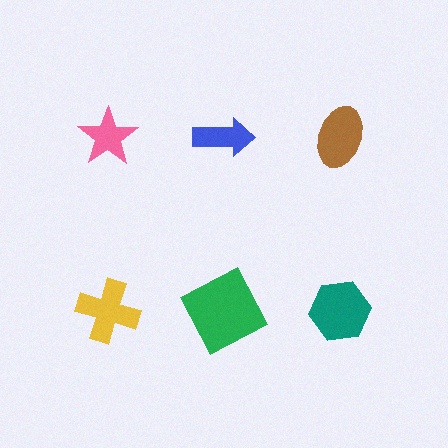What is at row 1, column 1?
A pink star.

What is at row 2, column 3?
A teal hexagon.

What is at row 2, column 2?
A green square.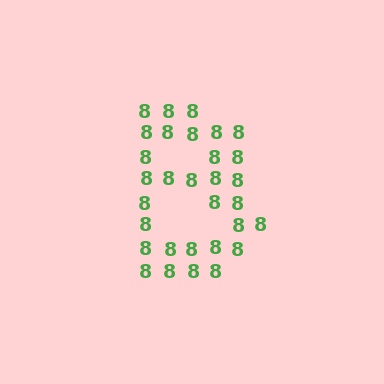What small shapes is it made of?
It is made of small digit 8's.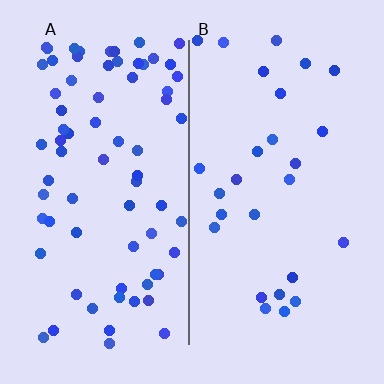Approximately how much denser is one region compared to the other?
Approximately 2.7× — region A over region B.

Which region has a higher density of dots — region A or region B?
A (the left).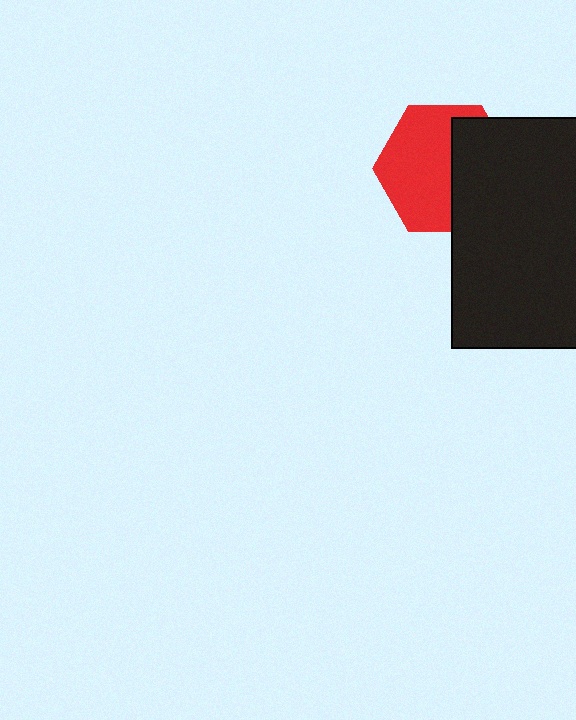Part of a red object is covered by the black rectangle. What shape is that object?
It is a hexagon.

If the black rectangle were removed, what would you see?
You would see the complete red hexagon.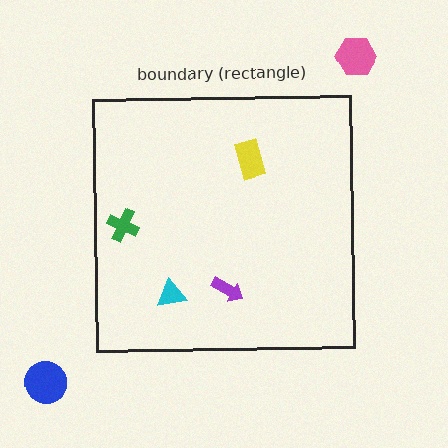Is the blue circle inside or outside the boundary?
Outside.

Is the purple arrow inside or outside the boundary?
Inside.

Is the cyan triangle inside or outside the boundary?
Inside.